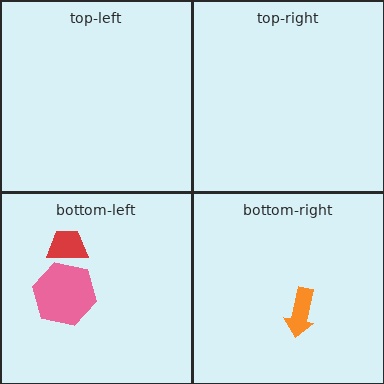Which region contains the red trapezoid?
The bottom-left region.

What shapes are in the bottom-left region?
The pink hexagon, the red trapezoid.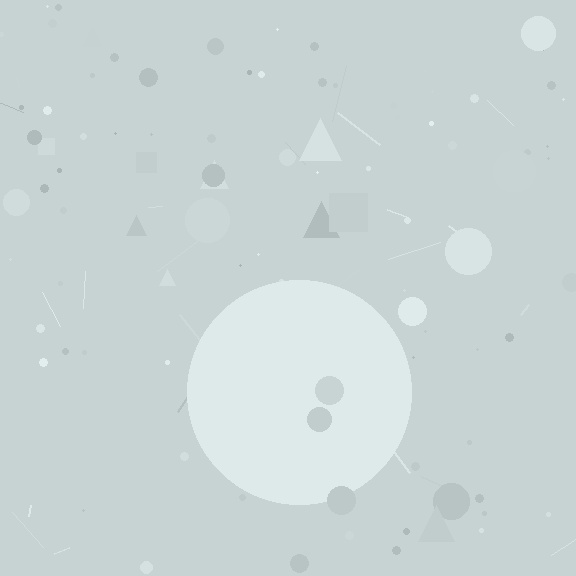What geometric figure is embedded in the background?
A circle is embedded in the background.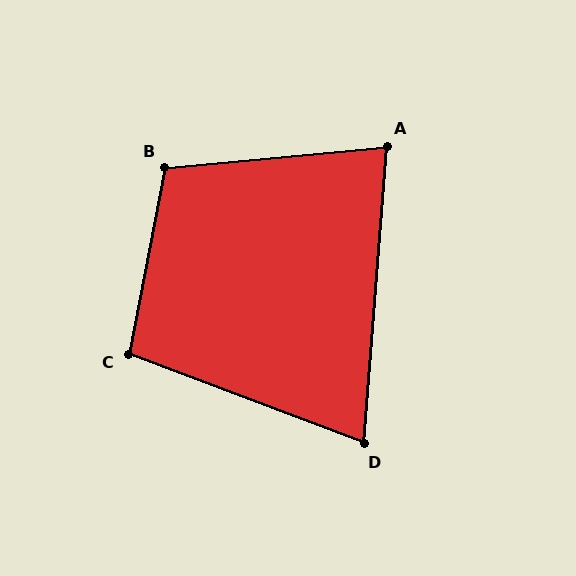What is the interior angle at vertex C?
Approximately 100 degrees (obtuse).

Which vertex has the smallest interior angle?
D, at approximately 74 degrees.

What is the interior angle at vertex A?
Approximately 80 degrees (acute).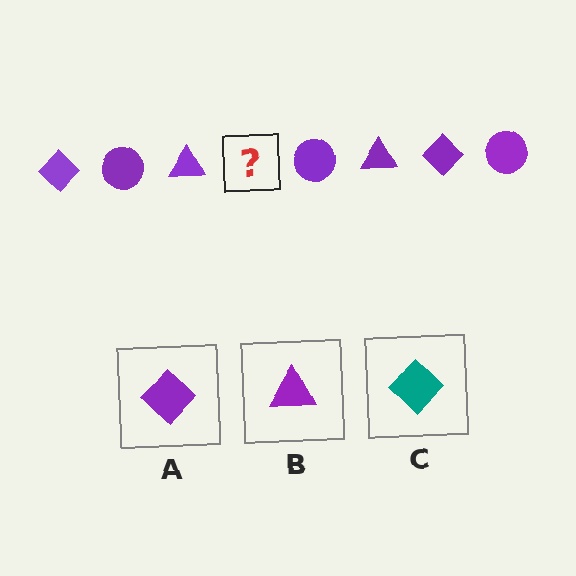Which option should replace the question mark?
Option A.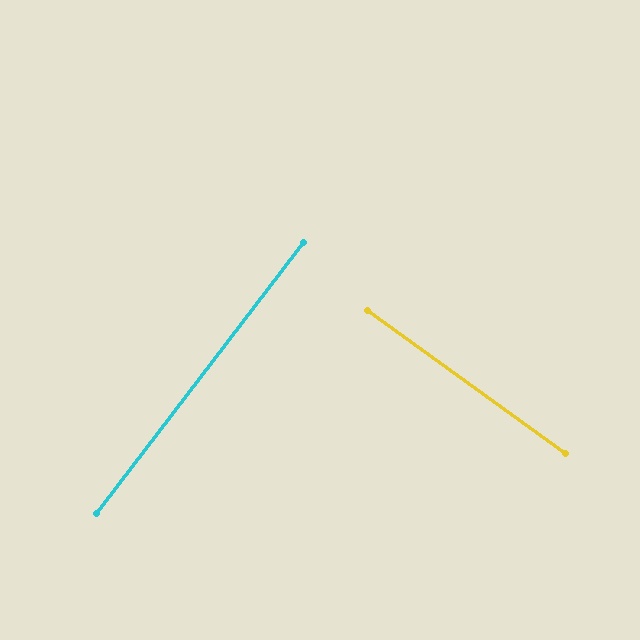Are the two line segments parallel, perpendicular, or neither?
Perpendicular — they meet at approximately 89°.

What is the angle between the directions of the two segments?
Approximately 89 degrees.